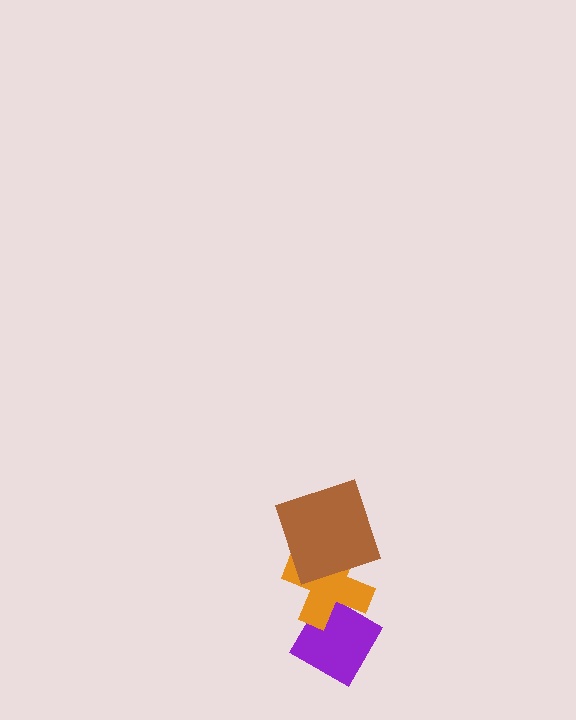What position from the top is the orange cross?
The orange cross is 2nd from the top.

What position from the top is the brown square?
The brown square is 1st from the top.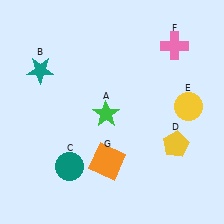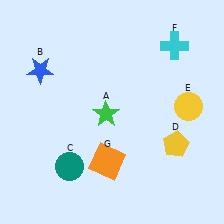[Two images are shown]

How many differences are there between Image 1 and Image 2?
There are 2 differences between the two images.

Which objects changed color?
B changed from teal to blue. F changed from pink to cyan.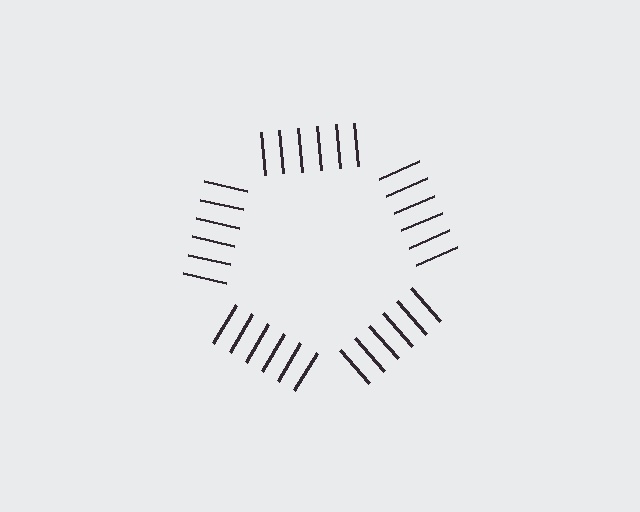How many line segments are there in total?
30 — 6 along each of the 5 edges.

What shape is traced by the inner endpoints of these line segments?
An illusory pentagon — the line segments terminate on its edges but no continuous stroke is drawn.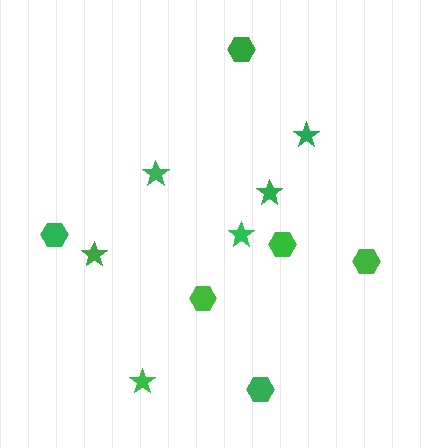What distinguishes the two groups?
There are 2 groups: one group of stars (6) and one group of hexagons (6).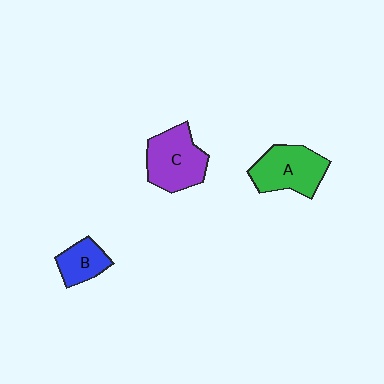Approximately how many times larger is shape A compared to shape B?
Approximately 1.7 times.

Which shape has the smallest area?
Shape B (blue).